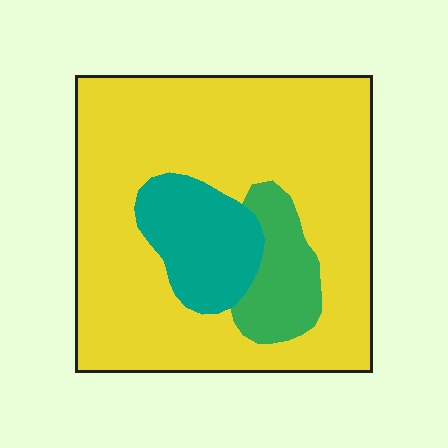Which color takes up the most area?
Yellow, at roughly 75%.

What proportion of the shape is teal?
Teal covers about 15% of the shape.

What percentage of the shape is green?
Green takes up less than a quarter of the shape.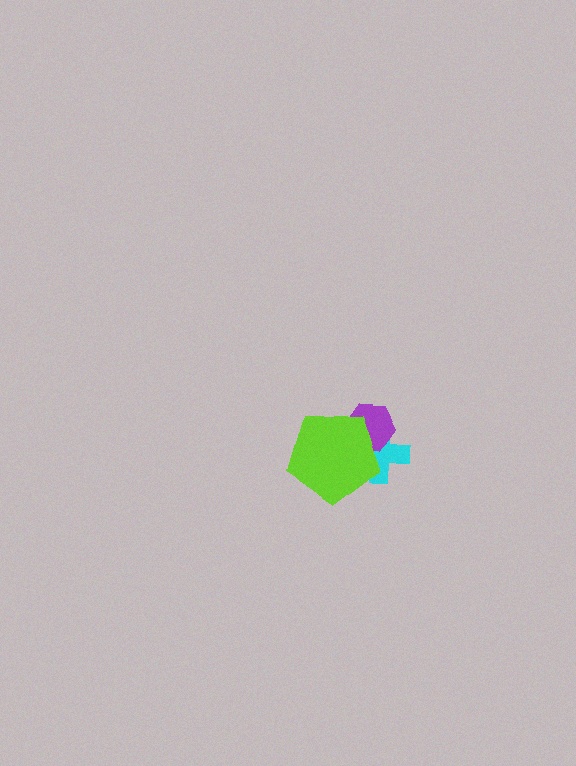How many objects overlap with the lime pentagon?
2 objects overlap with the lime pentagon.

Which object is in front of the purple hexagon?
The lime pentagon is in front of the purple hexagon.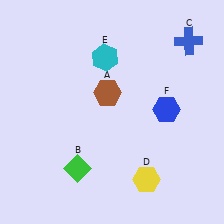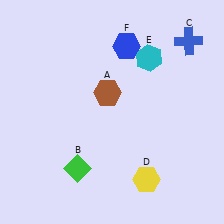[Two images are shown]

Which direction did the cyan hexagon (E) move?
The cyan hexagon (E) moved right.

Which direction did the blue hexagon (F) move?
The blue hexagon (F) moved up.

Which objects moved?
The objects that moved are: the cyan hexagon (E), the blue hexagon (F).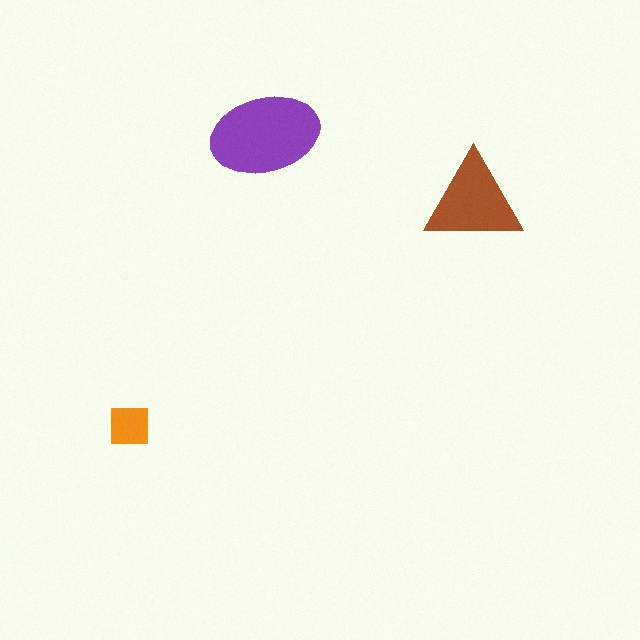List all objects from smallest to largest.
The orange square, the brown triangle, the purple ellipse.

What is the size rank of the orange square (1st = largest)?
3rd.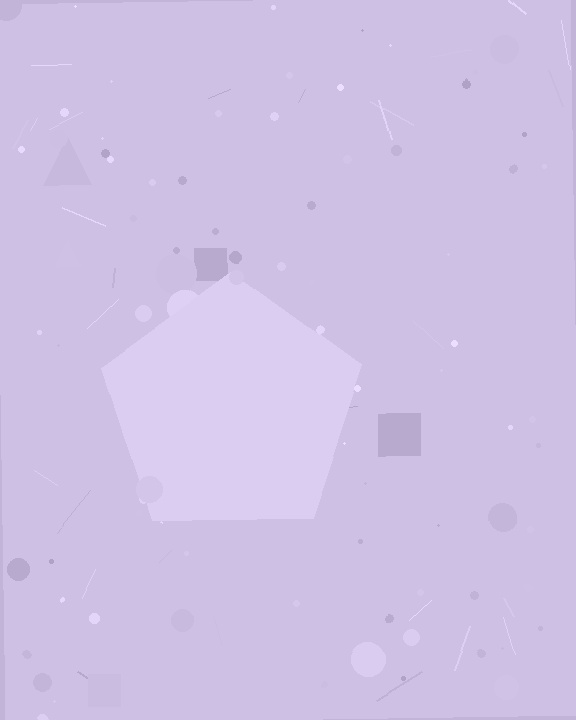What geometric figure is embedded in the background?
A pentagon is embedded in the background.